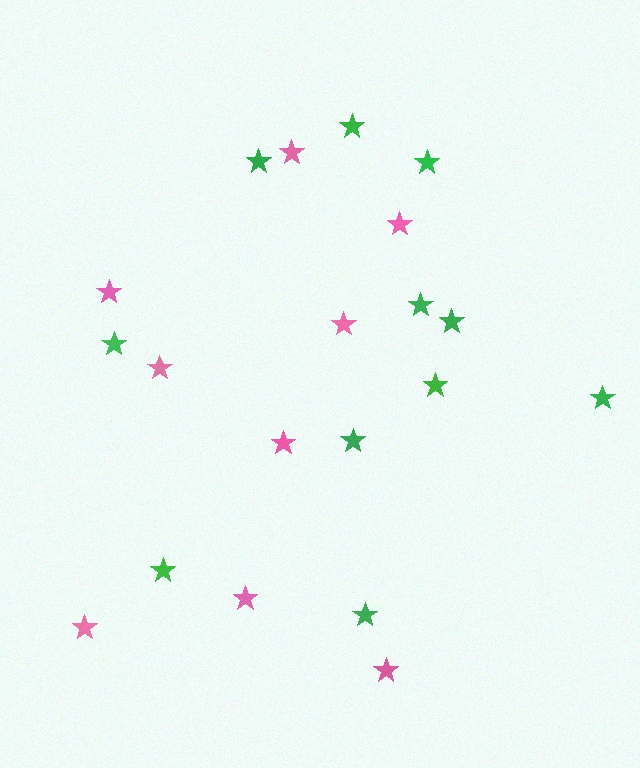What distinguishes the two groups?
There are 2 groups: one group of pink stars (9) and one group of green stars (11).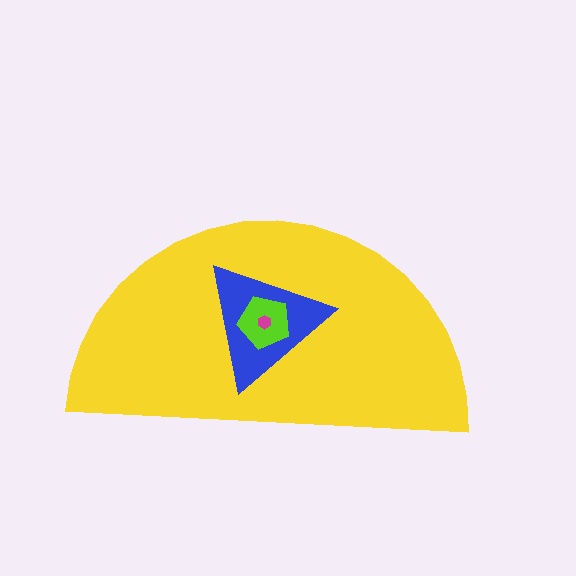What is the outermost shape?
The yellow semicircle.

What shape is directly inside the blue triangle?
The lime pentagon.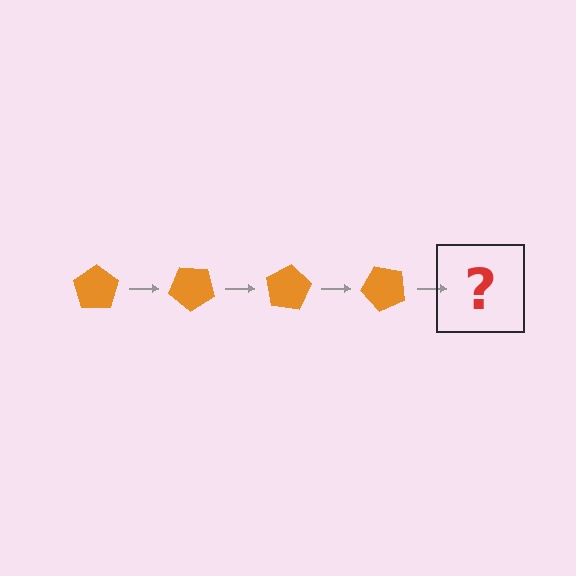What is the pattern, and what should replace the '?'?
The pattern is that the pentagon rotates 40 degrees each step. The '?' should be an orange pentagon rotated 160 degrees.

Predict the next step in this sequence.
The next step is an orange pentagon rotated 160 degrees.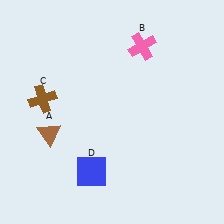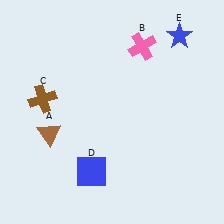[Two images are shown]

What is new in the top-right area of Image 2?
A blue star (E) was added in the top-right area of Image 2.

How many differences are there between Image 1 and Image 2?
There is 1 difference between the two images.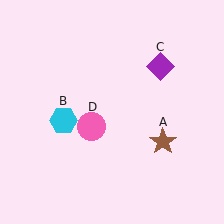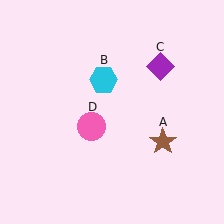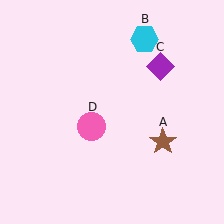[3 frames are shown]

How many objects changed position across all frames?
1 object changed position: cyan hexagon (object B).